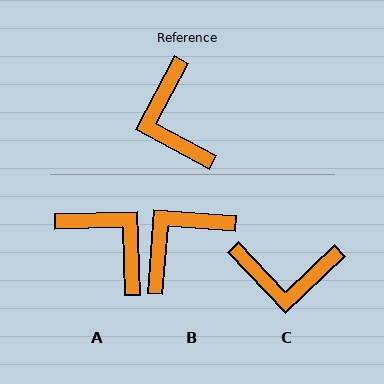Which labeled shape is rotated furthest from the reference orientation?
A, about 150 degrees away.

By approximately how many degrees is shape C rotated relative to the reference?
Approximately 72 degrees counter-clockwise.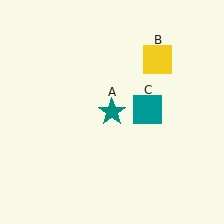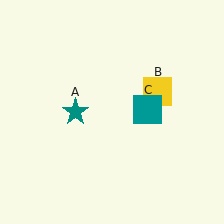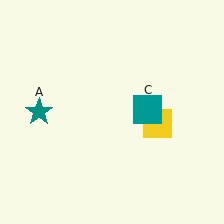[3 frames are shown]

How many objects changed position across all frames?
2 objects changed position: teal star (object A), yellow square (object B).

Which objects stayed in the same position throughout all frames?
Teal square (object C) remained stationary.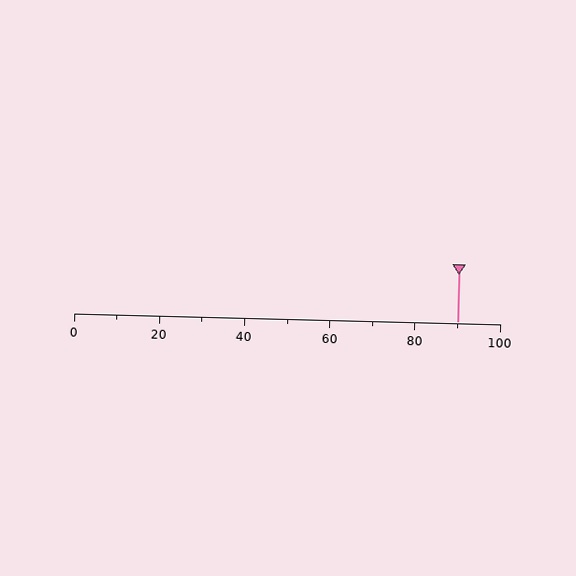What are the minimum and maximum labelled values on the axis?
The axis runs from 0 to 100.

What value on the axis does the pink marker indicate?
The marker indicates approximately 90.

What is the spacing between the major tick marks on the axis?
The major ticks are spaced 20 apart.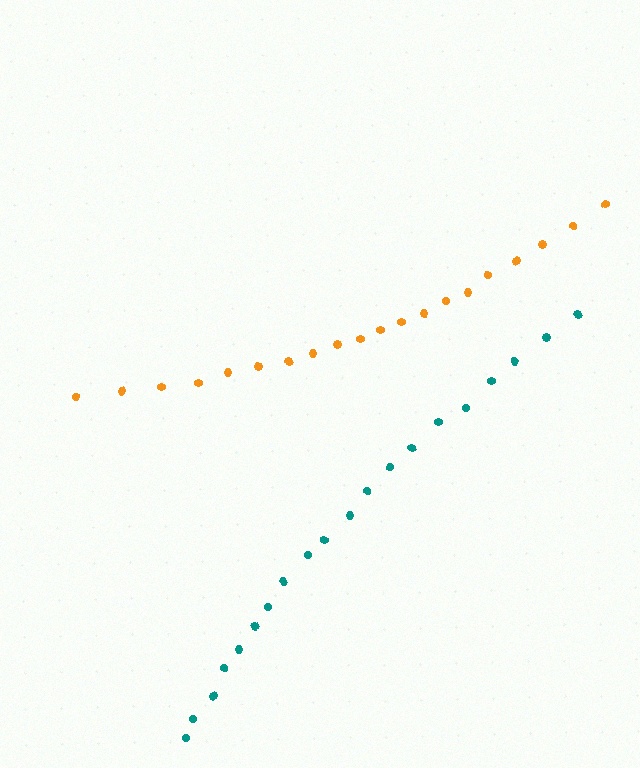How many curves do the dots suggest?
There are 2 distinct paths.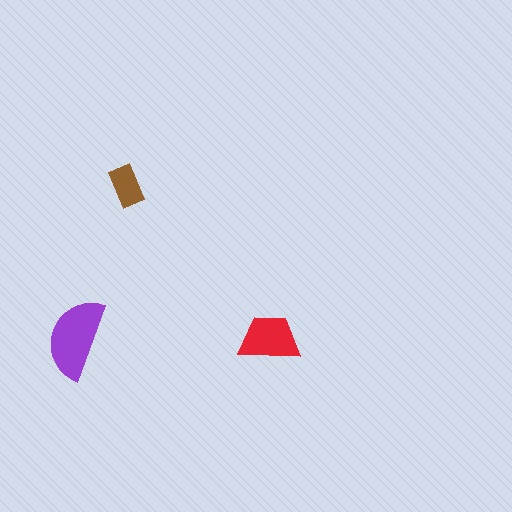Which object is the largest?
The purple semicircle.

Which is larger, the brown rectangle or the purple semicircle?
The purple semicircle.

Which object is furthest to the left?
The purple semicircle is leftmost.